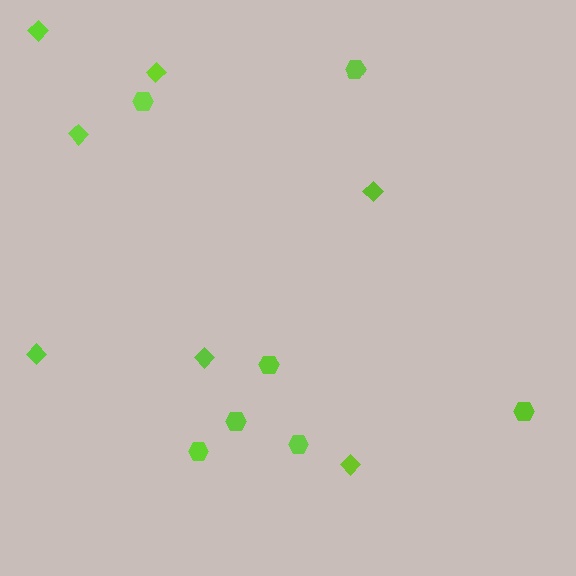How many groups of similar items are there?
There are 2 groups: one group of hexagons (7) and one group of diamonds (7).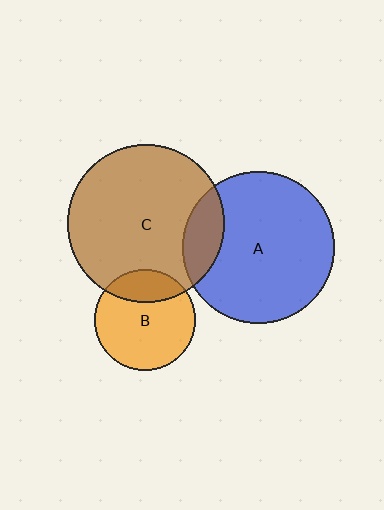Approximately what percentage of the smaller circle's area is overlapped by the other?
Approximately 15%.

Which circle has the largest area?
Circle C (brown).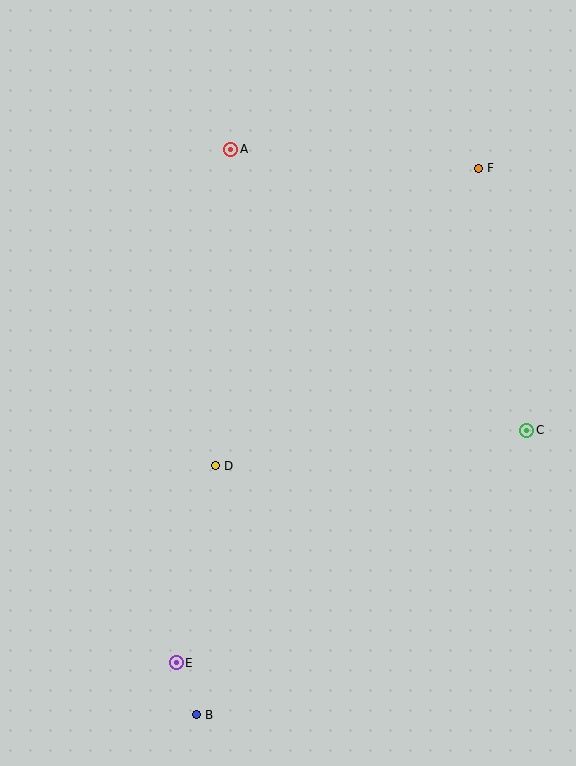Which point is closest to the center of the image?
Point D at (215, 466) is closest to the center.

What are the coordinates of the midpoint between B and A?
The midpoint between B and A is at (213, 432).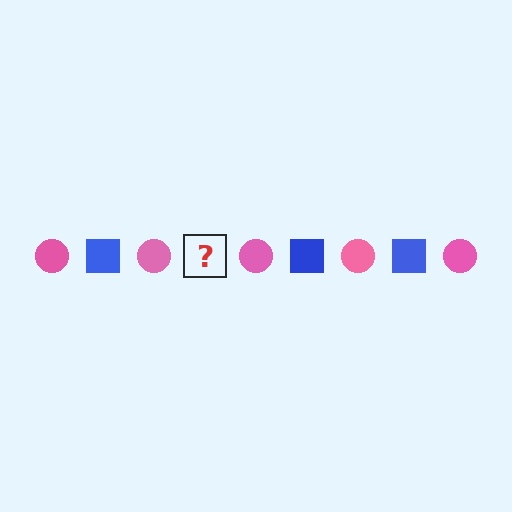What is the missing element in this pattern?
The missing element is a blue square.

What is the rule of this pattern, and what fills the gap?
The rule is that the pattern alternates between pink circle and blue square. The gap should be filled with a blue square.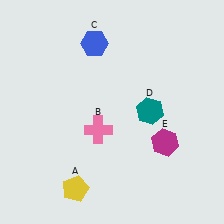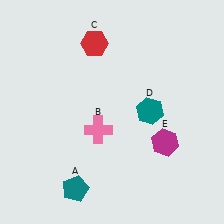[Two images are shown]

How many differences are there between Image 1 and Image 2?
There are 2 differences between the two images.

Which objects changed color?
A changed from yellow to teal. C changed from blue to red.